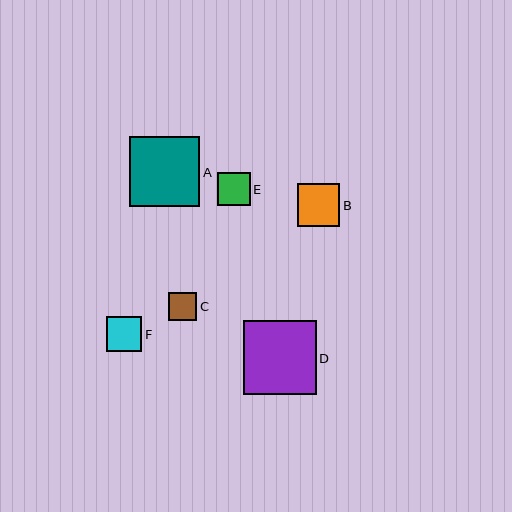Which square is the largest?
Square D is the largest with a size of approximately 73 pixels.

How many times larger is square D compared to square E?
Square D is approximately 2.2 times the size of square E.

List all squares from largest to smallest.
From largest to smallest: D, A, B, F, E, C.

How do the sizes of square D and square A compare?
Square D and square A are approximately the same size.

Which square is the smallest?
Square C is the smallest with a size of approximately 28 pixels.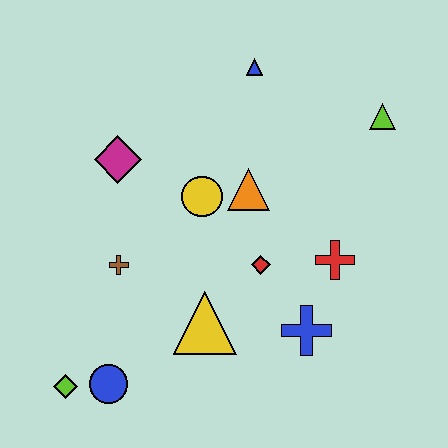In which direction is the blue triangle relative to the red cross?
The blue triangle is above the red cross.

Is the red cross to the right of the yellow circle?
Yes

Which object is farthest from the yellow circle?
The lime diamond is farthest from the yellow circle.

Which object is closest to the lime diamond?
The blue circle is closest to the lime diamond.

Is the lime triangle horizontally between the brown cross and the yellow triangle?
No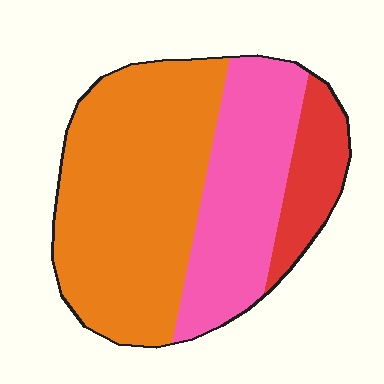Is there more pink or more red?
Pink.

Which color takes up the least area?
Red, at roughly 15%.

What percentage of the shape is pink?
Pink takes up about one third (1/3) of the shape.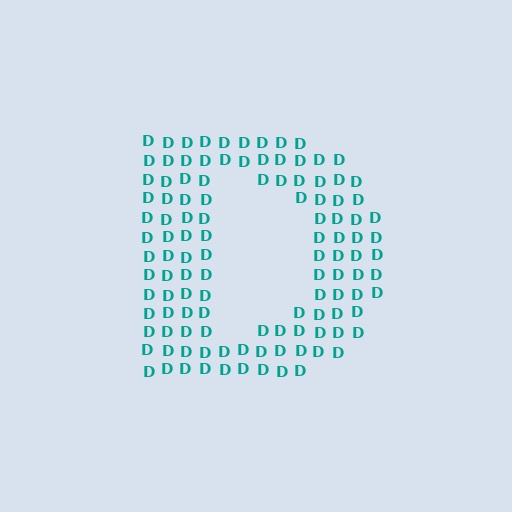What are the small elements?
The small elements are letter D's.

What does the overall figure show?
The overall figure shows the letter D.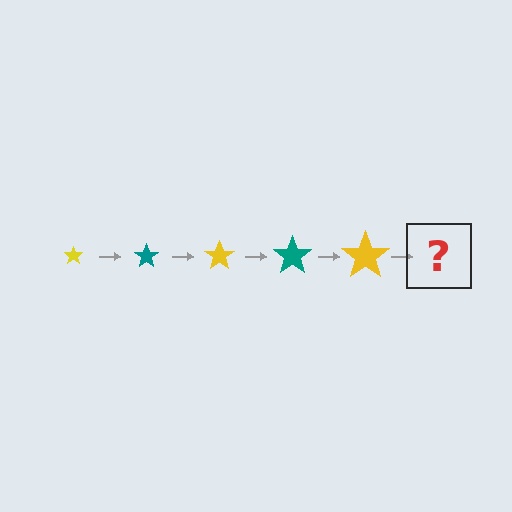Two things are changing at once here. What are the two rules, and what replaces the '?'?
The two rules are that the star grows larger each step and the color cycles through yellow and teal. The '?' should be a teal star, larger than the previous one.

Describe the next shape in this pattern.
It should be a teal star, larger than the previous one.